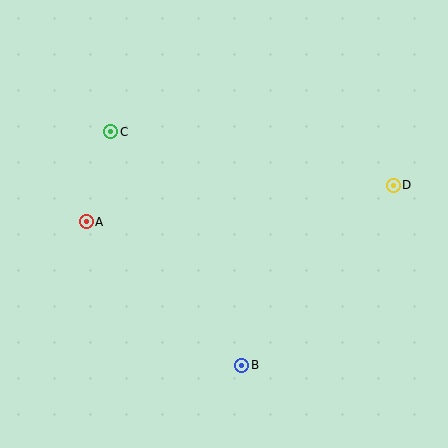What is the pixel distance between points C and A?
The distance between C and A is 93 pixels.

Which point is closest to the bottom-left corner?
Point A is closest to the bottom-left corner.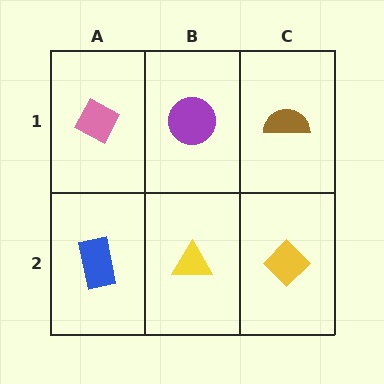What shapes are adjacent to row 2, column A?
A pink diamond (row 1, column A), a yellow triangle (row 2, column B).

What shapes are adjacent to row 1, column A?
A blue rectangle (row 2, column A), a purple circle (row 1, column B).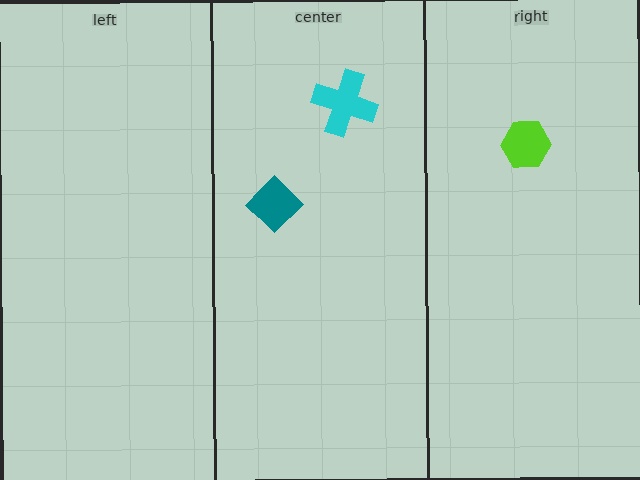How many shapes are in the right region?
1.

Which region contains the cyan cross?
The center region.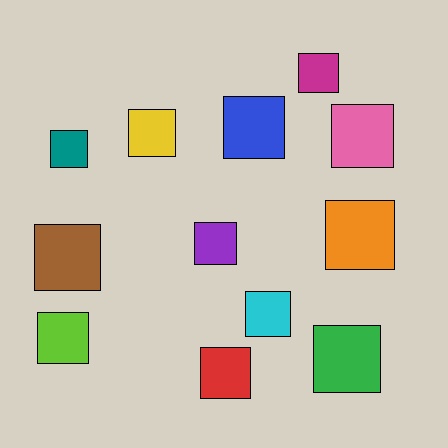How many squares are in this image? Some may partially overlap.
There are 12 squares.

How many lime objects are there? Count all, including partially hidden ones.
There is 1 lime object.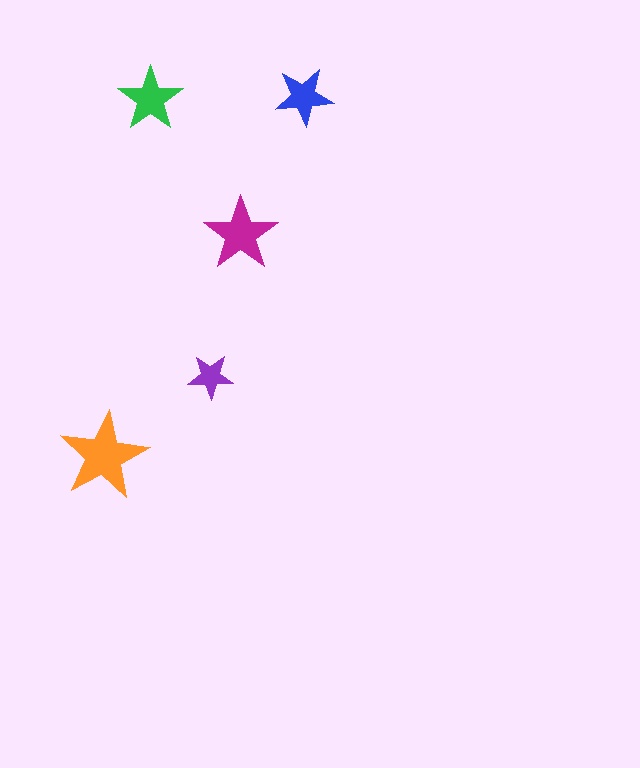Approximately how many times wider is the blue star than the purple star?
About 1.5 times wider.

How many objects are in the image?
There are 5 objects in the image.